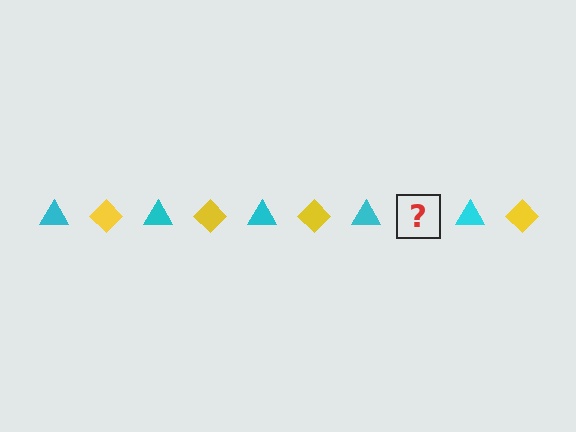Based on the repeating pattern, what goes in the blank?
The blank should be a yellow diamond.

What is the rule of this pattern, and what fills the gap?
The rule is that the pattern alternates between cyan triangle and yellow diamond. The gap should be filled with a yellow diamond.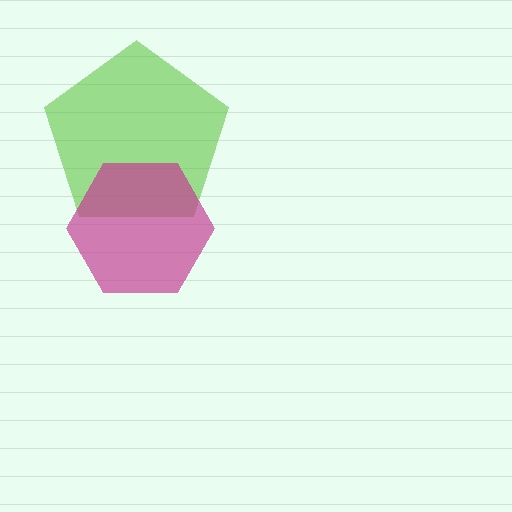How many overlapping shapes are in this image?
There are 2 overlapping shapes in the image.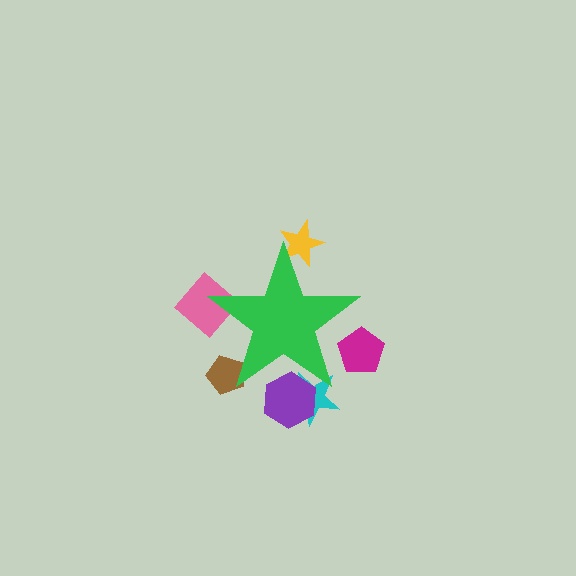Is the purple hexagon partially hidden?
Yes, the purple hexagon is partially hidden behind the green star.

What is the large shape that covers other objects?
A green star.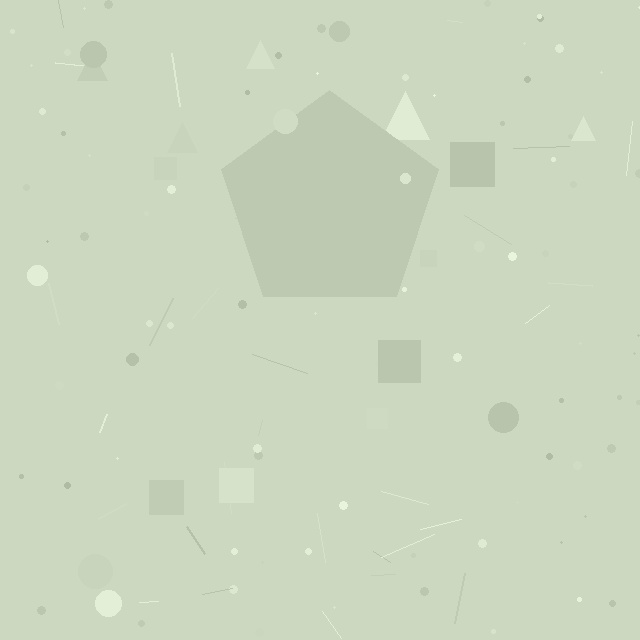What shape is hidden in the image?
A pentagon is hidden in the image.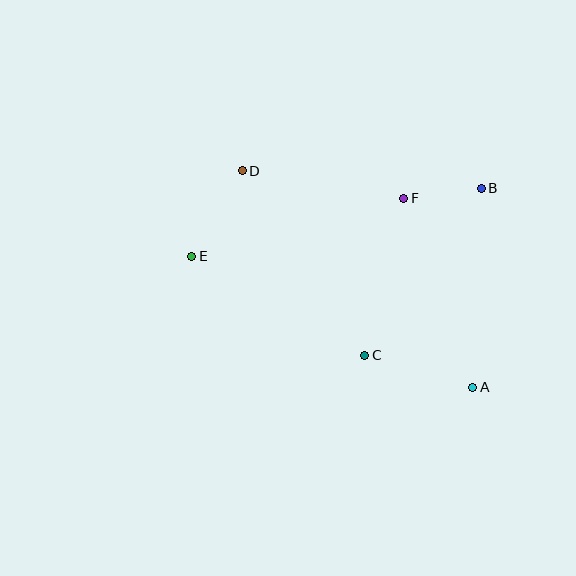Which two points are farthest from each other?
Points A and D are farthest from each other.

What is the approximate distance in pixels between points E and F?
The distance between E and F is approximately 220 pixels.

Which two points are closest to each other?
Points B and F are closest to each other.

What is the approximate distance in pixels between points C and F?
The distance between C and F is approximately 162 pixels.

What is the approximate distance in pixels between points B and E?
The distance between B and E is approximately 297 pixels.